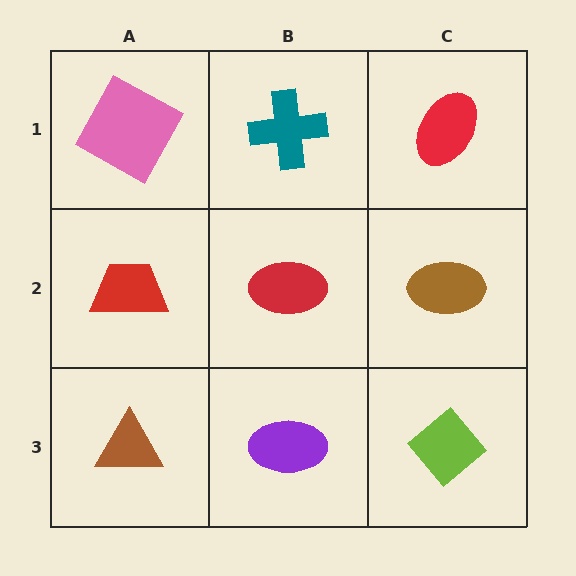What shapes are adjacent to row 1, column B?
A red ellipse (row 2, column B), a pink square (row 1, column A), a red ellipse (row 1, column C).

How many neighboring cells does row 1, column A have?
2.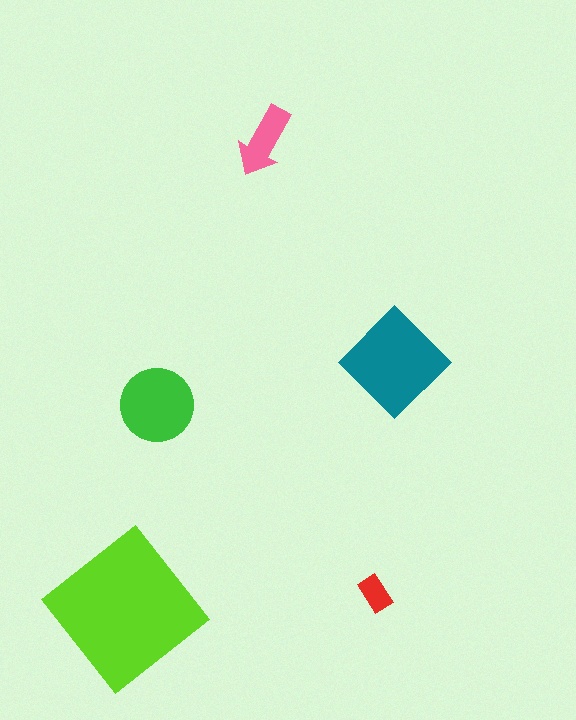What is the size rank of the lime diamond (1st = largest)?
1st.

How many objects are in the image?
There are 5 objects in the image.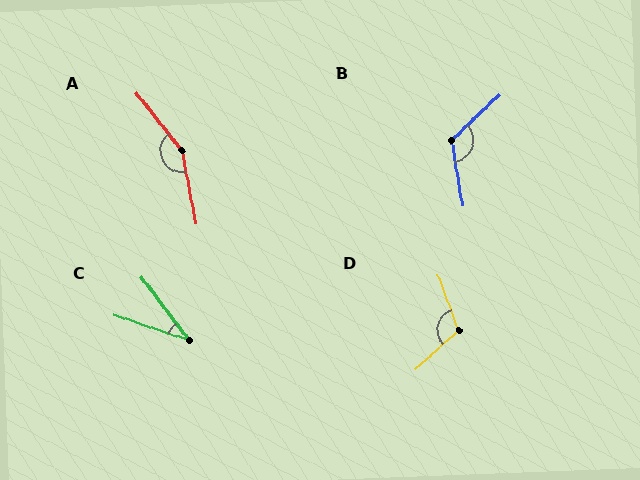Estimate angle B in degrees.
Approximately 124 degrees.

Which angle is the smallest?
C, at approximately 34 degrees.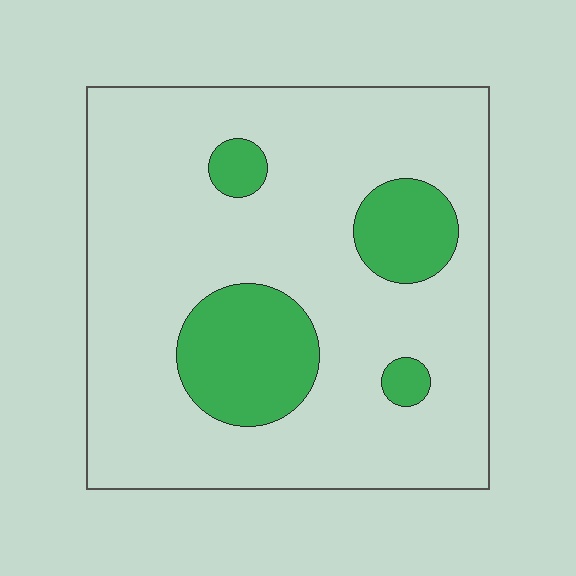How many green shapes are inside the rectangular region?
4.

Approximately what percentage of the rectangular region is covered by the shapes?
Approximately 20%.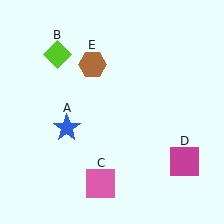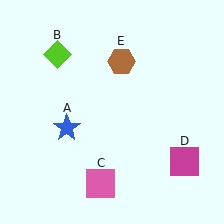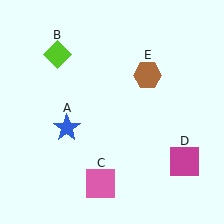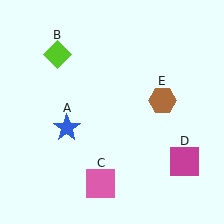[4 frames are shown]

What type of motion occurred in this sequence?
The brown hexagon (object E) rotated clockwise around the center of the scene.